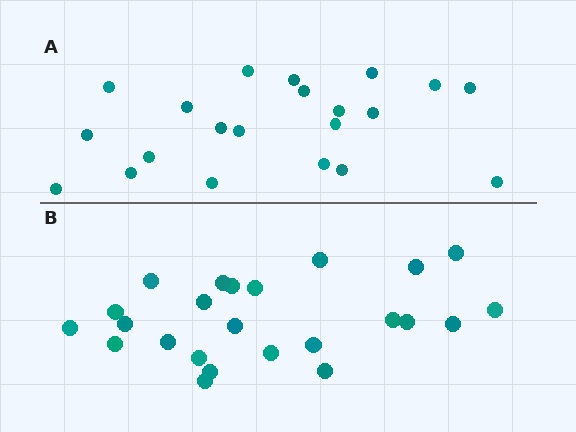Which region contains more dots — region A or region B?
Region B (the bottom region) has more dots.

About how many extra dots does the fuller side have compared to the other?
Region B has just a few more — roughly 2 or 3 more dots than region A.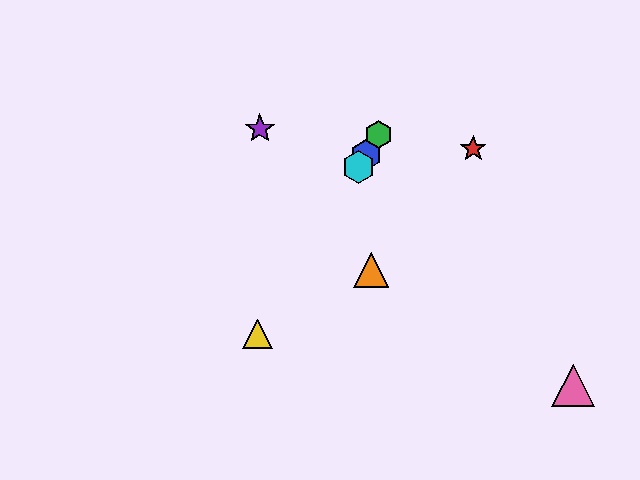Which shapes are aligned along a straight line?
The blue hexagon, the green hexagon, the yellow triangle, the cyan hexagon are aligned along a straight line.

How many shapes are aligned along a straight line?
4 shapes (the blue hexagon, the green hexagon, the yellow triangle, the cyan hexagon) are aligned along a straight line.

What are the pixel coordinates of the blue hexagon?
The blue hexagon is at (366, 155).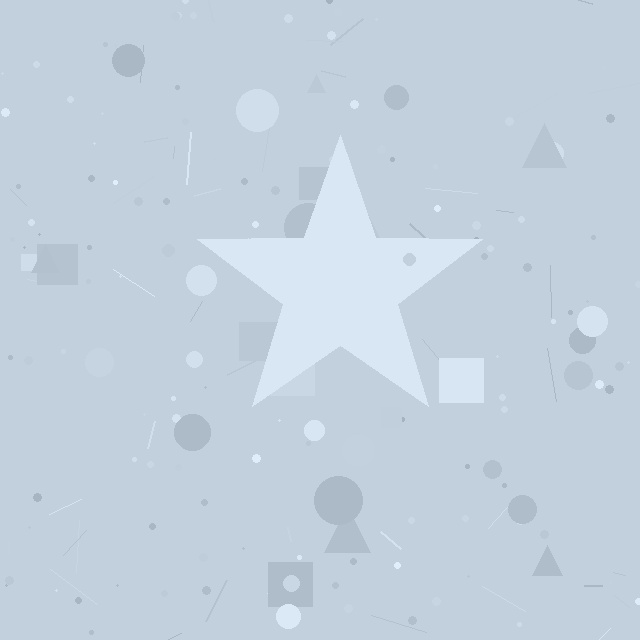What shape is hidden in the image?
A star is hidden in the image.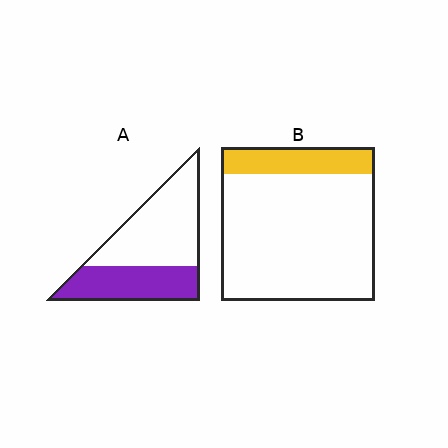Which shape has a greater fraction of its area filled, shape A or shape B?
Shape A.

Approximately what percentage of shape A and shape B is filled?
A is approximately 40% and B is approximately 20%.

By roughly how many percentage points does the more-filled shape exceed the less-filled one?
By roughly 25 percentage points (A over B).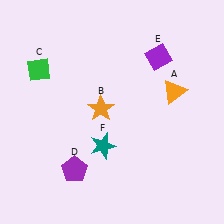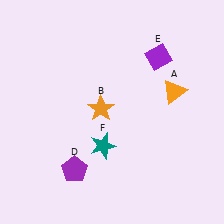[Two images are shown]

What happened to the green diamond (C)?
The green diamond (C) was removed in Image 2. It was in the top-left area of Image 1.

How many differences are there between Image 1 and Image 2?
There is 1 difference between the two images.